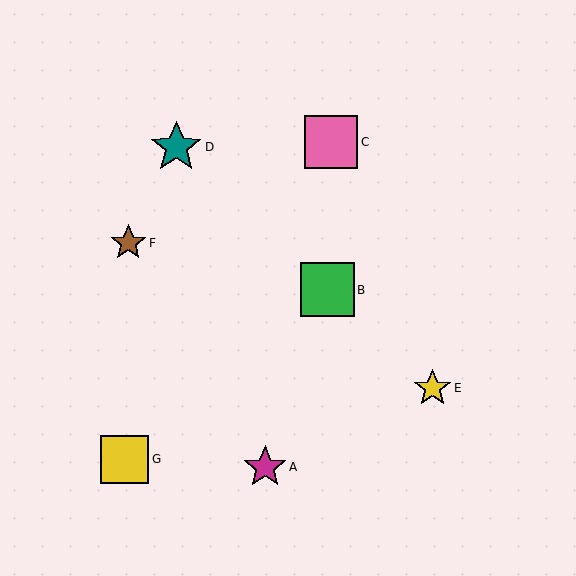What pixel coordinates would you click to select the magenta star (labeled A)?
Click at (265, 467) to select the magenta star A.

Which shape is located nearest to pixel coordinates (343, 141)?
The pink square (labeled C) at (331, 142) is nearest to that location.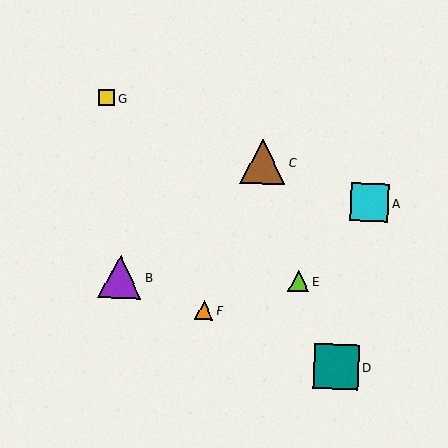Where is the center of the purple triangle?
The center of the purple triangle is at (120, 277).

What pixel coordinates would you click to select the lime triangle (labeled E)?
Click at (299, 281) to select the lime triangle E.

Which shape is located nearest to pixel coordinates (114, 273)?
The purple triangle (labeled B) at (120, 277) is nearest to that location.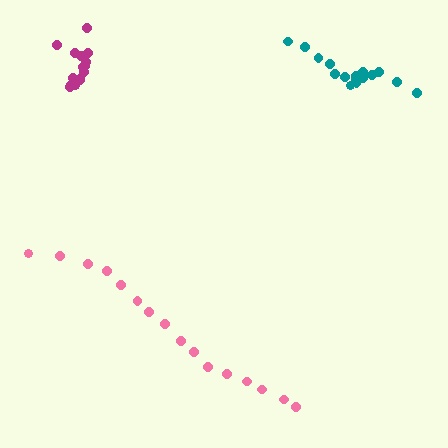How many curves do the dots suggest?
There are 3 distinct paths.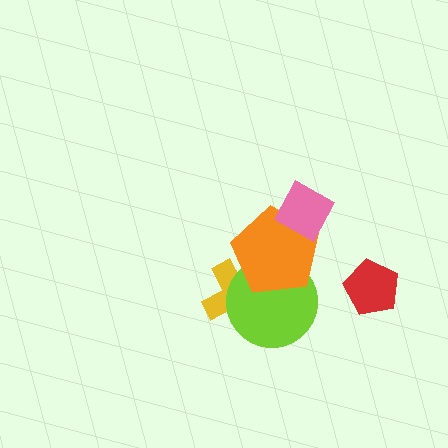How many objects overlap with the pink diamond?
1 object overlaps with the pink diamond.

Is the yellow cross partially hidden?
Yes, it is partially covered by another shape.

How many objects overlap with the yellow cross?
2 objects overlap with the yellow cross.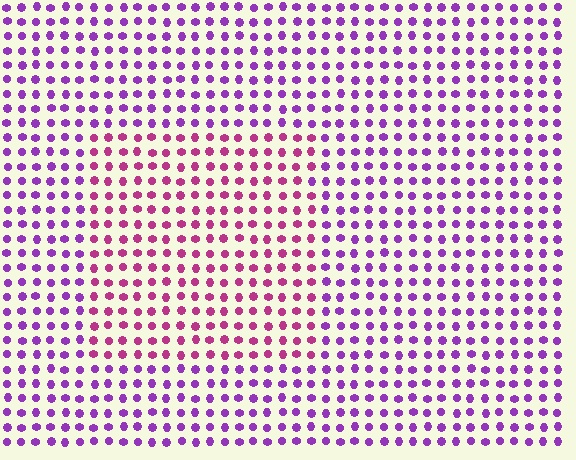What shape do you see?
I see a rectangle.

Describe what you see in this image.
The image is filled with small purple elements in a uniform arrangement. A rectangle-shaped region is visible where the elements are tinted to a slightly different hue, forming a subtle color boundary.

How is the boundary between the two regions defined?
The boundary is defined purely by a slight shift in hue (about 38 degrees). Spacing, size, and orientation are identical on both sides.